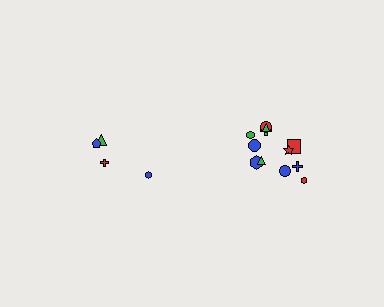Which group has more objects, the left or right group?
The right group.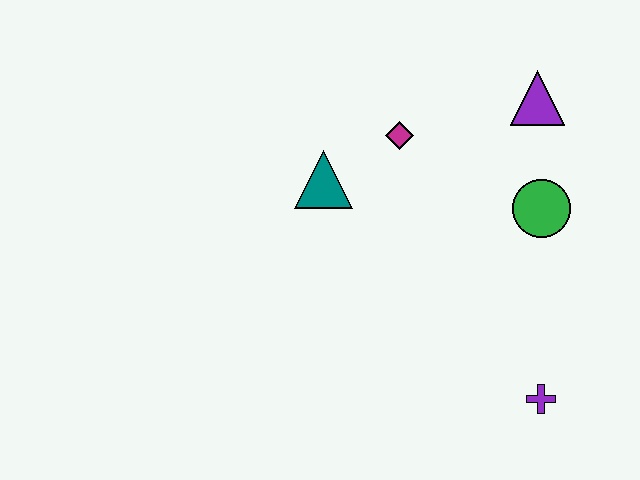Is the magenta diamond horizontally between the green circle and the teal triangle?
Yes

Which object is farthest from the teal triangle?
The purple cross is farthest from the teal triangle.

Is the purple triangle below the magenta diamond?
No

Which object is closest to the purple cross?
The green circle is closest to the purple cross.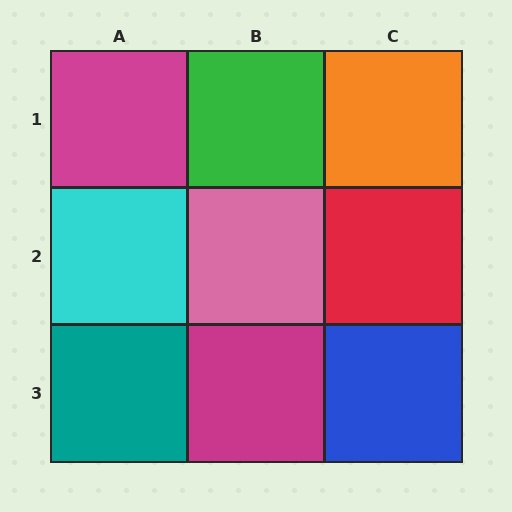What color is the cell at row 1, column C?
Orange.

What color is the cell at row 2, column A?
Cyan.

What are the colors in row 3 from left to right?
Teal, magenta, blue.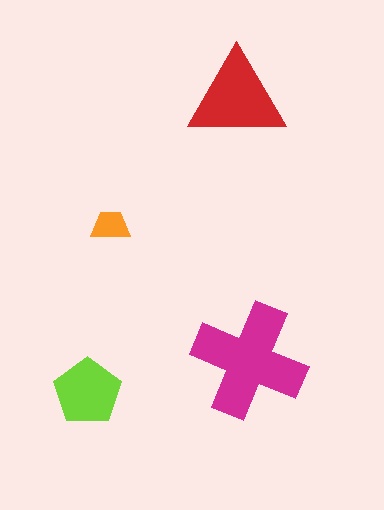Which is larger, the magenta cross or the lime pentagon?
The magenta cross.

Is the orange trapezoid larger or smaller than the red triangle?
Smaller.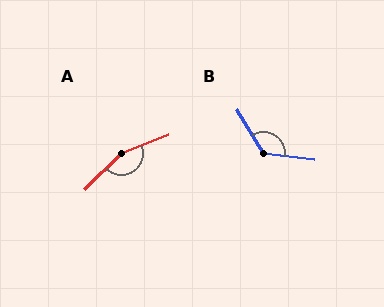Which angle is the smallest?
B, at approximately 127 degrees.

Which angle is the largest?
A, at approximately 157 degrees.